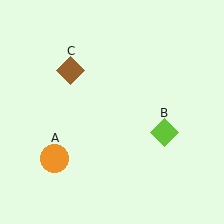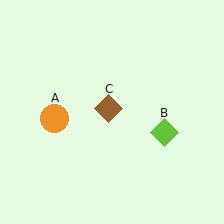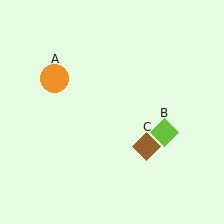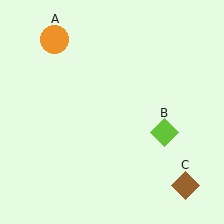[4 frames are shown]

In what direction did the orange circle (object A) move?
The orange circle (object A) moved up.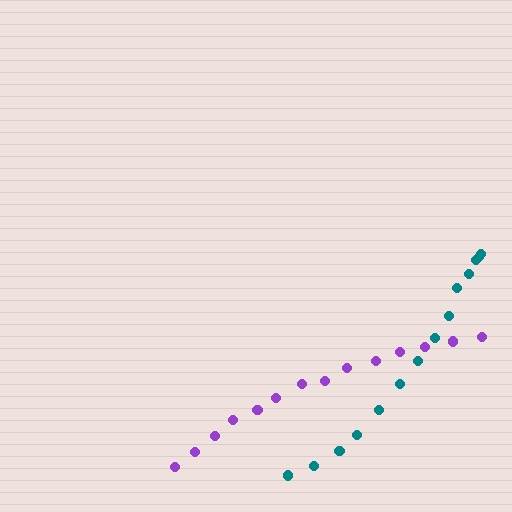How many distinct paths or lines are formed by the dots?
There are 2 distinct paths.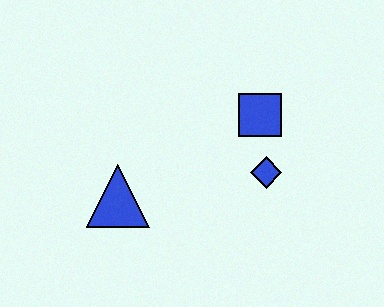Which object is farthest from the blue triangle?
The blue square is farthest from the blue triangle.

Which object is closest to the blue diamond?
The blue square is closest to the blue diamond.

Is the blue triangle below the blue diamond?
Yes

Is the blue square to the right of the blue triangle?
Yes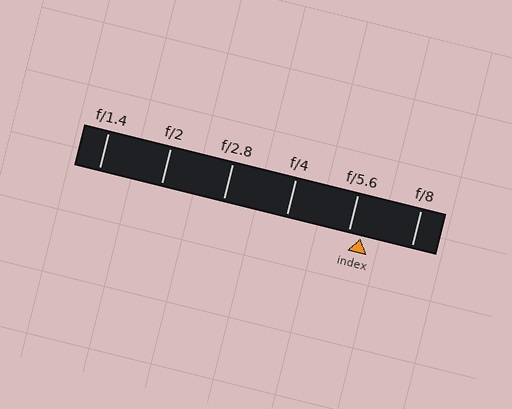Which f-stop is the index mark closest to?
The index mark is closest to f/5.6.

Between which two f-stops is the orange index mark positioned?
The index mark is between f/5.6 and f/8.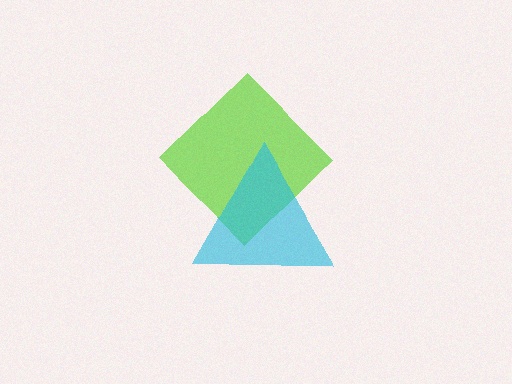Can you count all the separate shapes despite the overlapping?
Yes, there are 2 separate shapes.